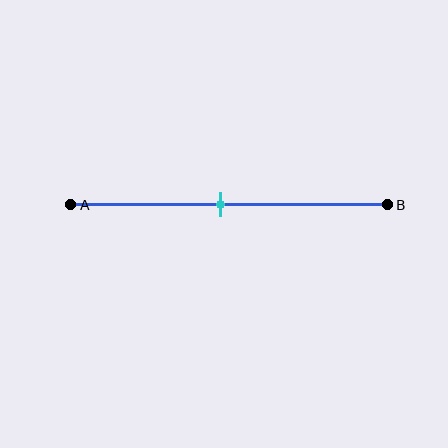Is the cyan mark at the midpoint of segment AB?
Yes, the mark is approximately at the midpoint.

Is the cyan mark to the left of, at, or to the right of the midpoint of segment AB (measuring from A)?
The cyan mark is approximately at the midpoint of segment AB.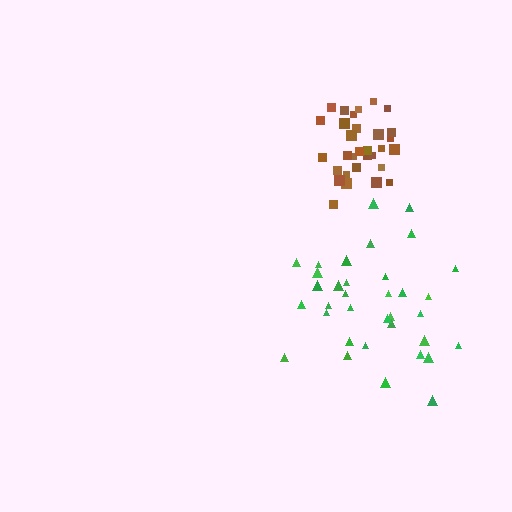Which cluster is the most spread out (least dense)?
Green.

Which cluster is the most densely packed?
Brown.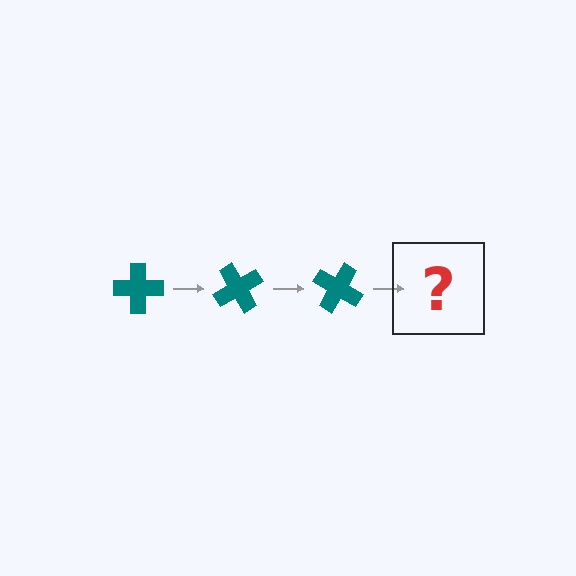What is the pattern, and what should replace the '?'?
The pattern is that the cross rotates 60 degrees each step. The '?' should be a teal cross rotated 180 degrees.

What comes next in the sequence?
The next element should be a teal cross rotated 180 degrees.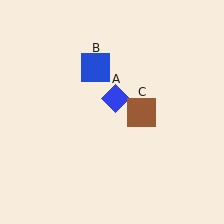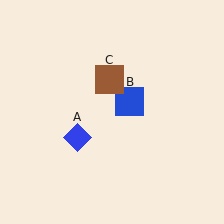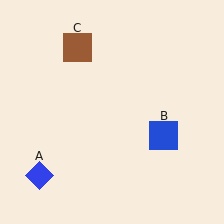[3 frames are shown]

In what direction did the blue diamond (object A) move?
The blue diamond (object A) moved down and to the left.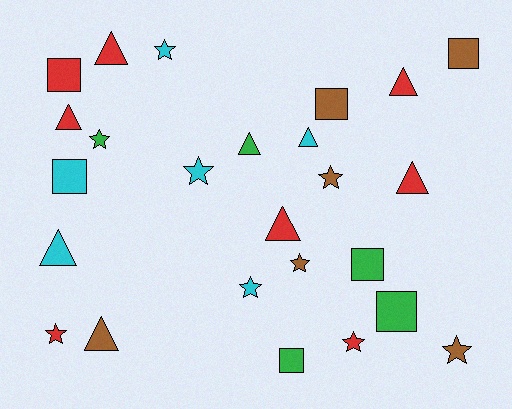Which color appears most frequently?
Red, with 8 objects.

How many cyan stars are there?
There are 3 cyan stars.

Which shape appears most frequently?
Star, with 9 objects.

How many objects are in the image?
There are 25 objects.